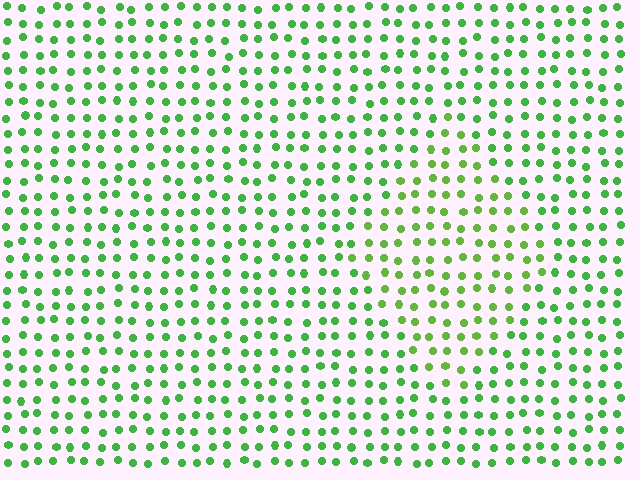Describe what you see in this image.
The image is filled with small green elements in a uniform arrangement. A diamond-shaped region is visible where the elements are tinted to a slightly different hue, forming a subtle color boundary.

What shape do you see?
I see a diamond.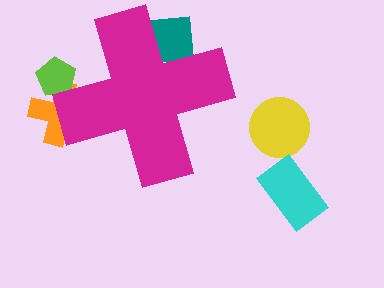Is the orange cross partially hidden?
Yes, the orange cross is partially hidden behind the magenta cross.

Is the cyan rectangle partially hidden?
No, the cyan rectangle is fully visible.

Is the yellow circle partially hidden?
No, the yellow circle is fully visible.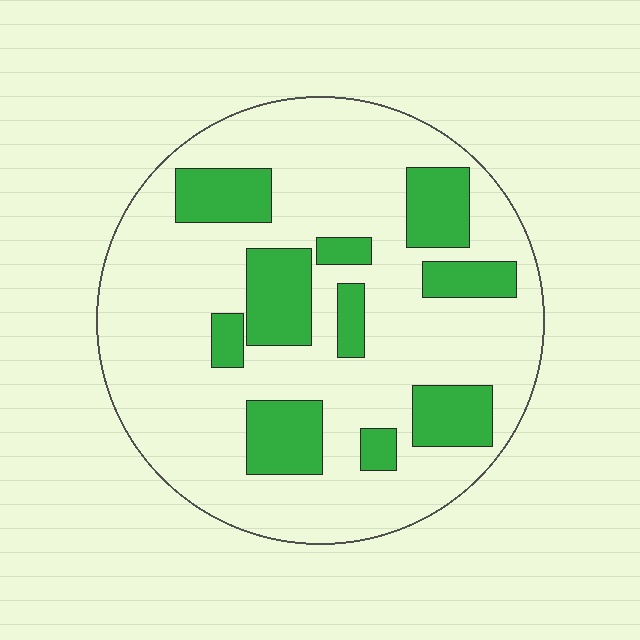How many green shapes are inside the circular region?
10.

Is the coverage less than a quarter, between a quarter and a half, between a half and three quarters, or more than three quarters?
Less than a quarter.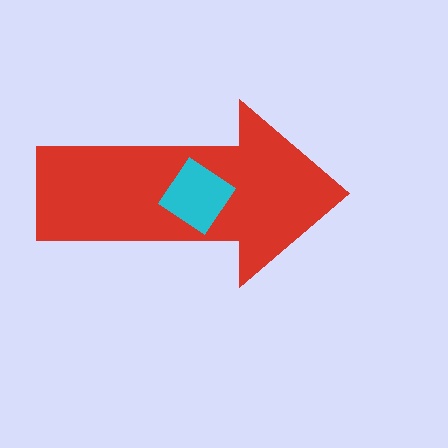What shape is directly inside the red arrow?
The cyan diamond.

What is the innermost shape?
The cyan diamond.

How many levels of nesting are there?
2.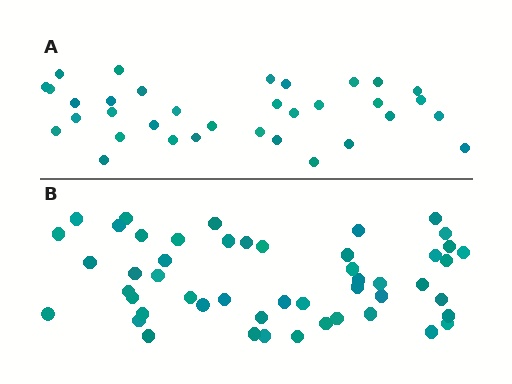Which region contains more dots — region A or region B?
Region B (the bottom region) has more dots.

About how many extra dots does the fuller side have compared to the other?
Region B has approximately 15 more dots than region A.